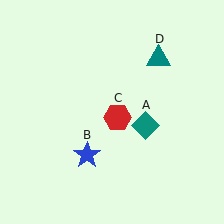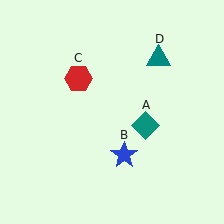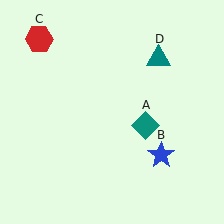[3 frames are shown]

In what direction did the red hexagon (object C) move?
The red hexagon (object C) moved up and to the left.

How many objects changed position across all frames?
2 objects changed position: blue star (object B), red hexagon (object C).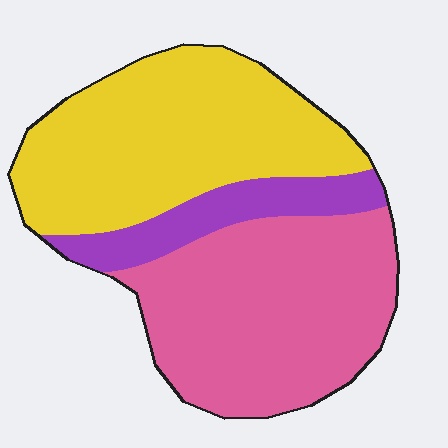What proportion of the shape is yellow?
Yellow covers about 45% of the shape.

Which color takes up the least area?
Purple, at roughly 15%.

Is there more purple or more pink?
Pink.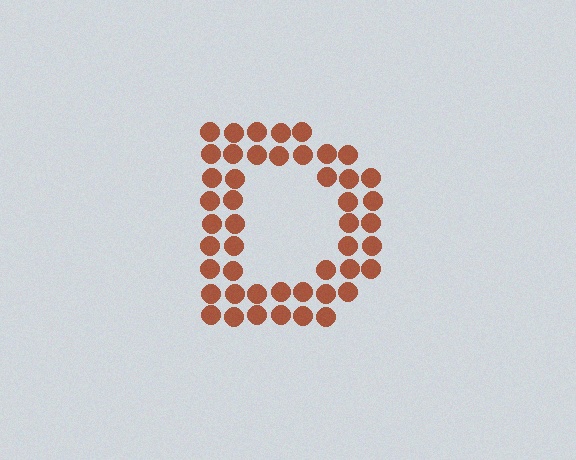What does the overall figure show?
The overall figure shows the letter D.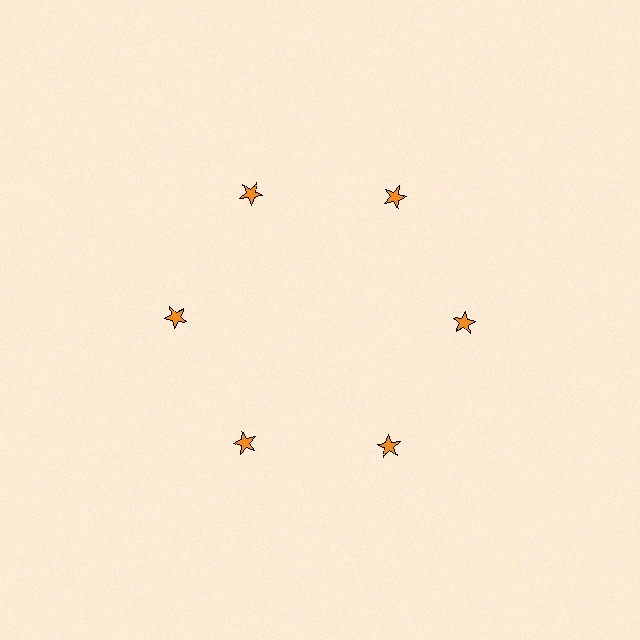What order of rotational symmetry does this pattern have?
This pattern has 6-fold rotational symmetry.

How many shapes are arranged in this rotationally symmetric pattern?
There are 6 shapes, arranged in 6 groups of 1.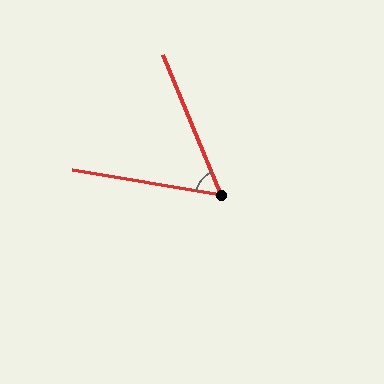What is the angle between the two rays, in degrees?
Approximately 58 degrees.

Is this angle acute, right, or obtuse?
It is acute.